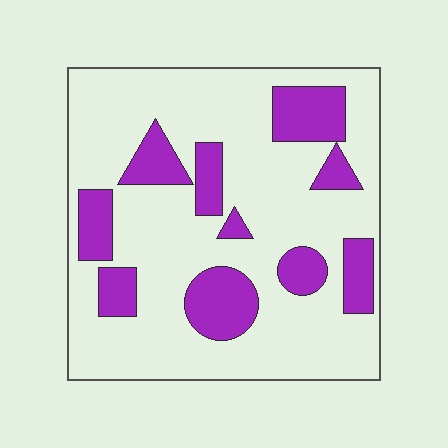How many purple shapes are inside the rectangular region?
10.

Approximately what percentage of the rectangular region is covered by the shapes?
Approximately 25%.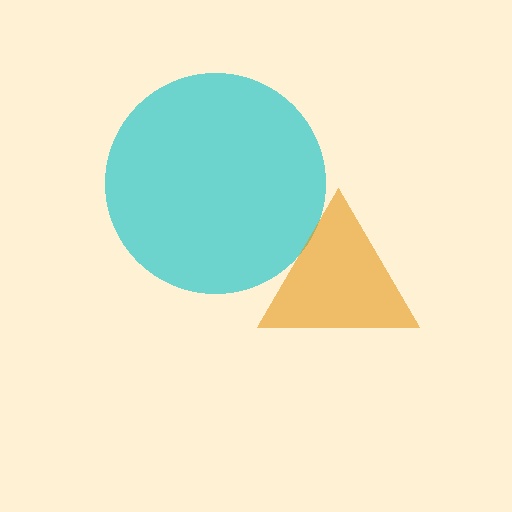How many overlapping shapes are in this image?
There are 2 overlapping shapes in the image.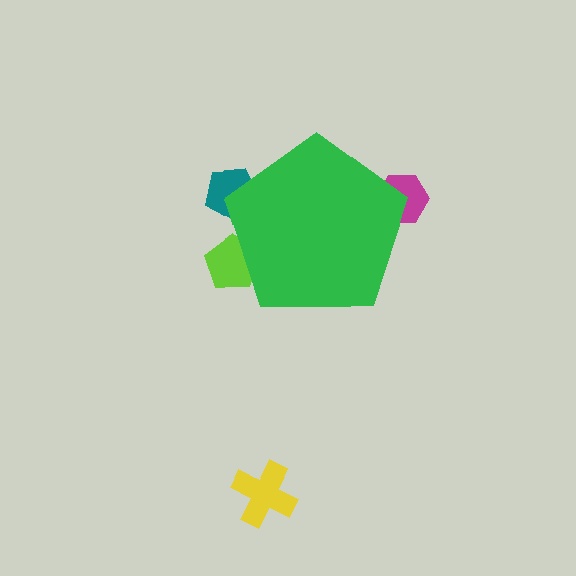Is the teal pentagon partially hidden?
Yes, the teal pentagon is partially hidden behind the green pentagon.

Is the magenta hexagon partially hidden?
Yes, the magenta hexagon is partially hidden behind the green pentagon.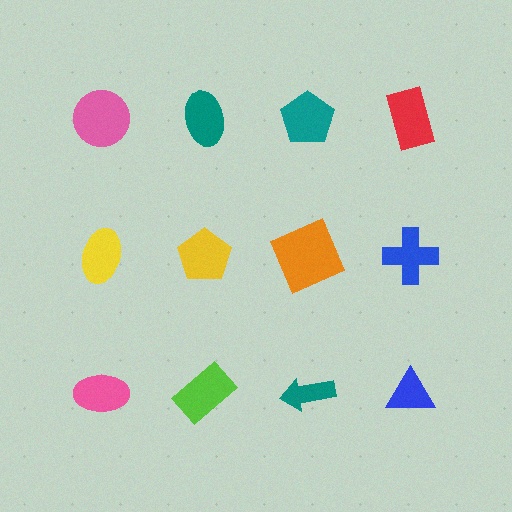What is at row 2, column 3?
An orange square.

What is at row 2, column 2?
A yellow pentagon.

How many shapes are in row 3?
4 shapes.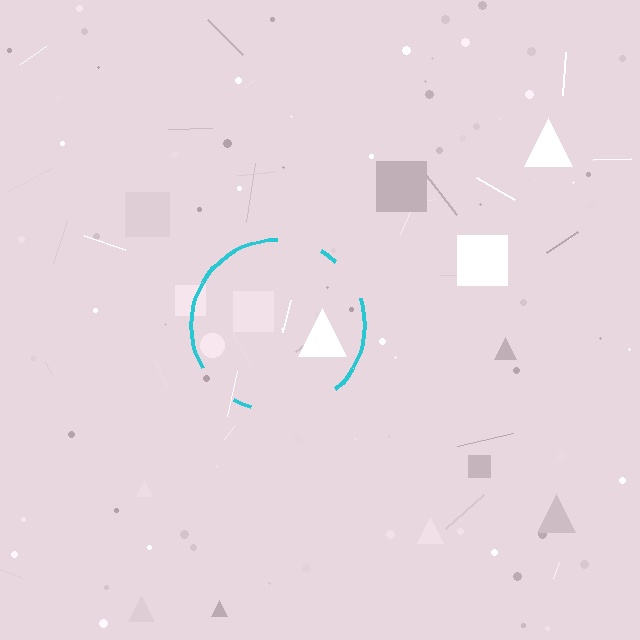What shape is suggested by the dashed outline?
The dashed outline suggests a circle.